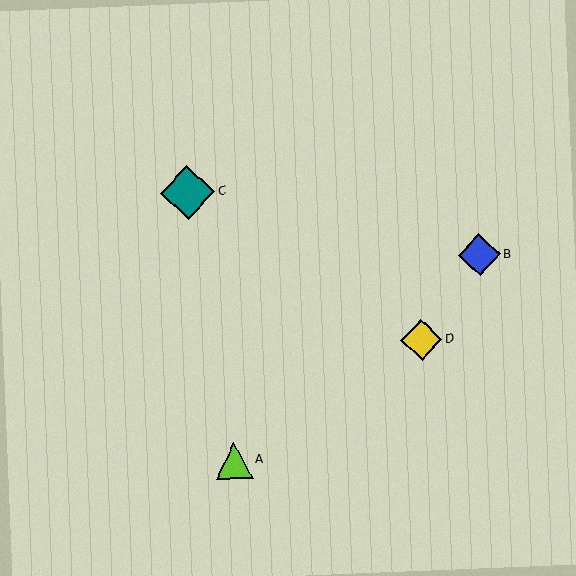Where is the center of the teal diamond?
The center of the teal diamond is at (188, 192).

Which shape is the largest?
The teal diamond (labeled C) is the largest.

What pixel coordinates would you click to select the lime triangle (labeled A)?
Click at (234, 461) to select the lime triangle A.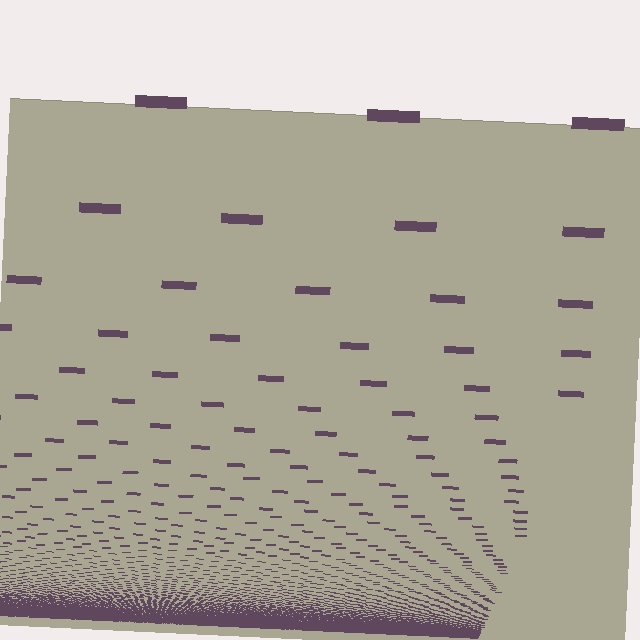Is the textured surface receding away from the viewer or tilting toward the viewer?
The surface appears to tilt toward the viewer. Texture elements get larger and sparser toward the top.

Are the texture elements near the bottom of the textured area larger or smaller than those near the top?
Smaller. The gradient is inverted — elements near the bottom are smaller and denser.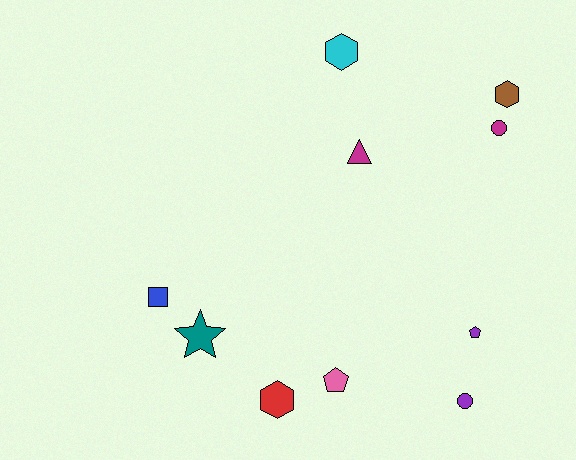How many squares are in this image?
There is 1 square.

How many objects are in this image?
There are 10 objects.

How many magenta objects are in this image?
There are 2 magenta objects.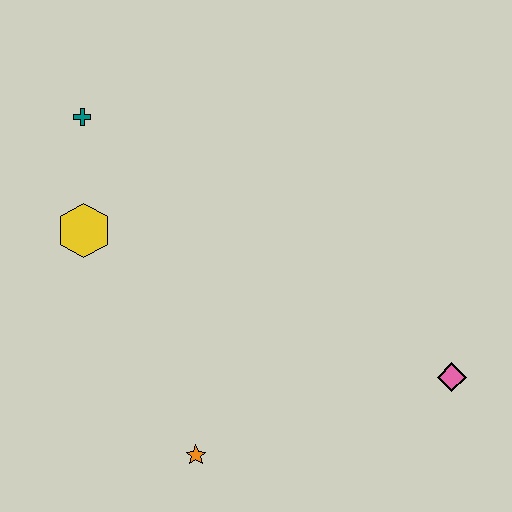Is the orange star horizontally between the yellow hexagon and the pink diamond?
Yes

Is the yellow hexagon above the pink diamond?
Yes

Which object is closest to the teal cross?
The yellow hexagon is closest to the teal cross.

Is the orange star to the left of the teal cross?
No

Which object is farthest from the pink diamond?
The teal cross is farthest from the pink diamond.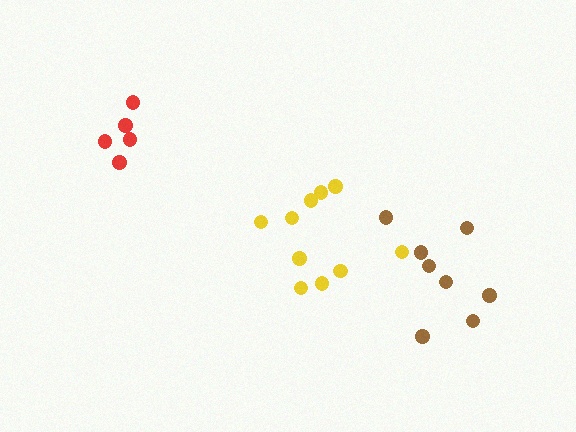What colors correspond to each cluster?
The clusters are colored: brown, red, yellow.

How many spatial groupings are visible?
There are 3 spatial groupings.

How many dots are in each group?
Group 1: 8 dots, Group 2: 5 dots, Group 3: 10 dots (23 total).